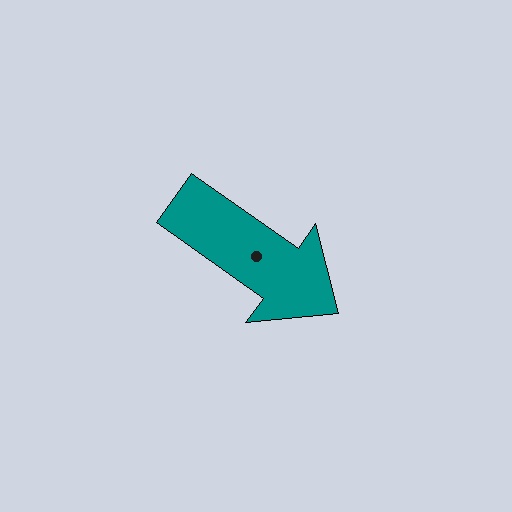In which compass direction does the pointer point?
Southeast.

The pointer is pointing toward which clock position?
Roughly 4 o'clock.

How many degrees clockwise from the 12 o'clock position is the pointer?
Approximately 125 degrees.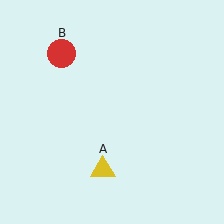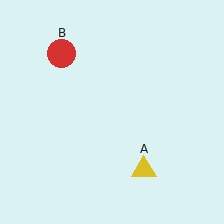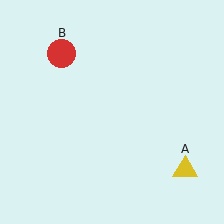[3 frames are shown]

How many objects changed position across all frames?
1 object changed position: yellow triangle (object A).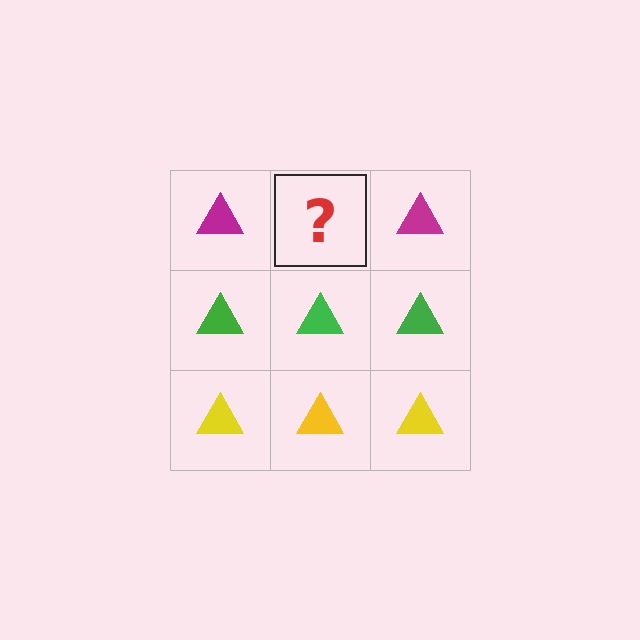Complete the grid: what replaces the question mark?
The question mark should be replaced with a magenta triangle.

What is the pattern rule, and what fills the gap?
The rule is that each row has a consistent color. The gap should be filled with a magenta triangle.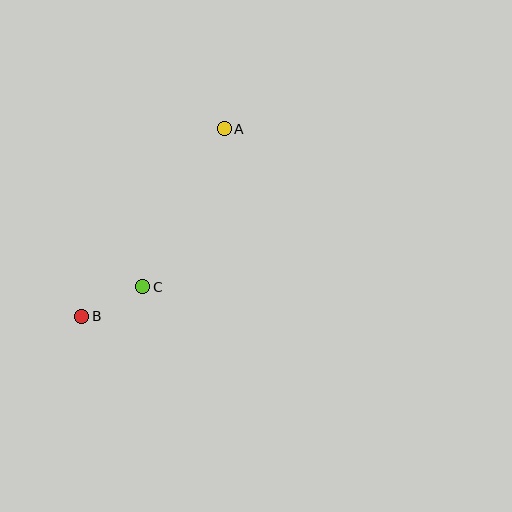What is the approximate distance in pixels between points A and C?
The distance between A and C is approximately 178 pixels.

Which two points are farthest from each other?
Points A and B are farthest from each other.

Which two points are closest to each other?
Points B and C are closest to each other.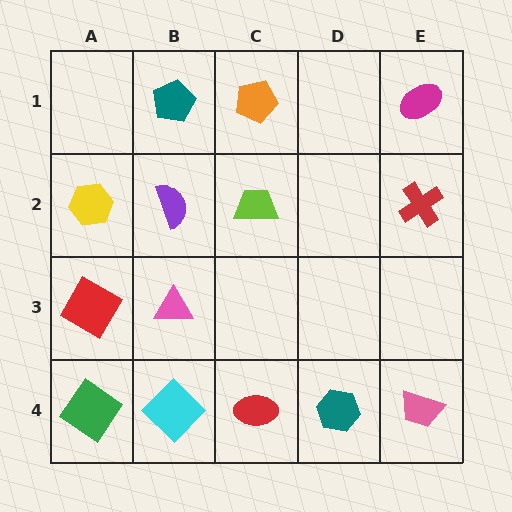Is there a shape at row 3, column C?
No, that cell is empty.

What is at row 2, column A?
A yellow hexagon.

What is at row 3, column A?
A red square.